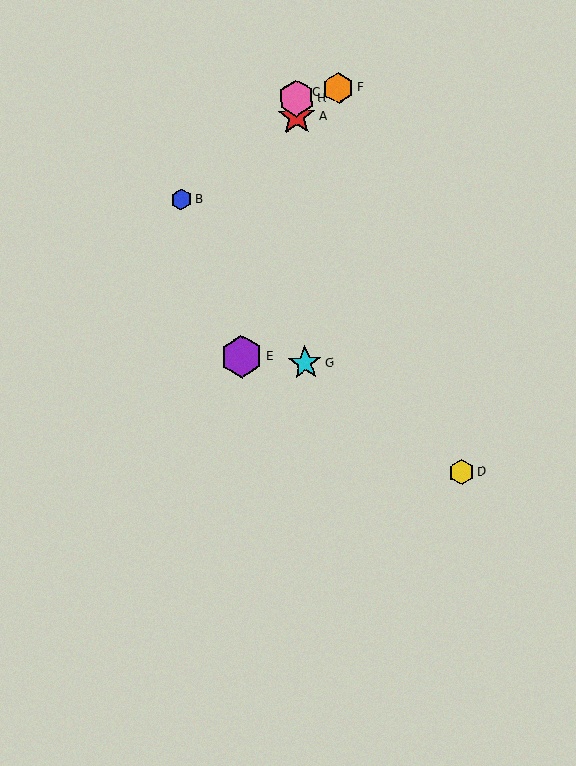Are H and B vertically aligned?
No, H is at x≈296 and B is at x≈181.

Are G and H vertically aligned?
Yes, both are at x≈305.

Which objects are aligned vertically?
Objects A, C, G, H are aligned vertically.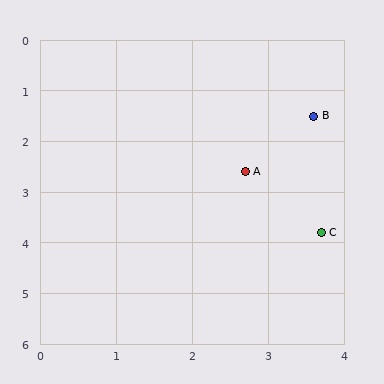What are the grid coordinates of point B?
Point B is at approximately (3.6, 1.5).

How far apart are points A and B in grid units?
Points A and B are about 1.4 grid units apart.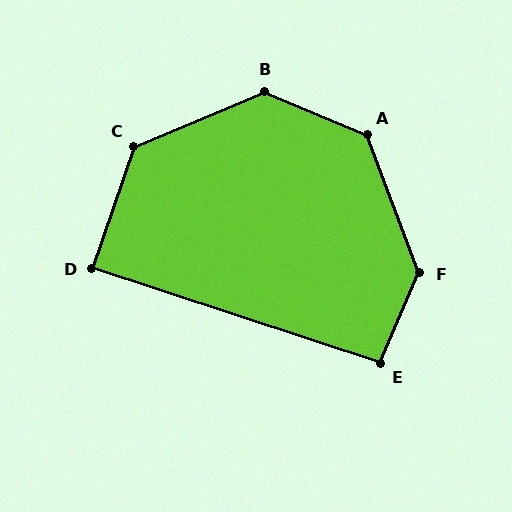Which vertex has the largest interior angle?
F, at approximately 136 degrees.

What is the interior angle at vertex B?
Approximately 135 degrees (obtuse).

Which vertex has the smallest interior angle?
D, at approximately 89 degrees.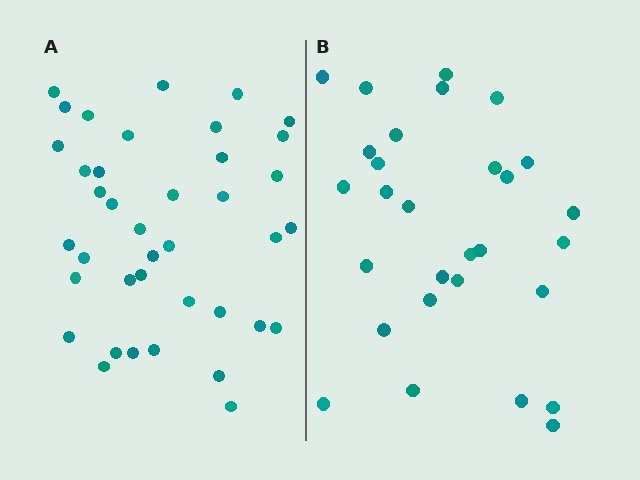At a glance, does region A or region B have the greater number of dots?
Region A (the left region) has more dots.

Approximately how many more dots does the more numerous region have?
Region A has roughly 10 or so more dots than region B.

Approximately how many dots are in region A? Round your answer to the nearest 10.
About 40 dots. (The exact count is 39, which rounds to 40.)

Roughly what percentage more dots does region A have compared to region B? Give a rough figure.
About 35% more.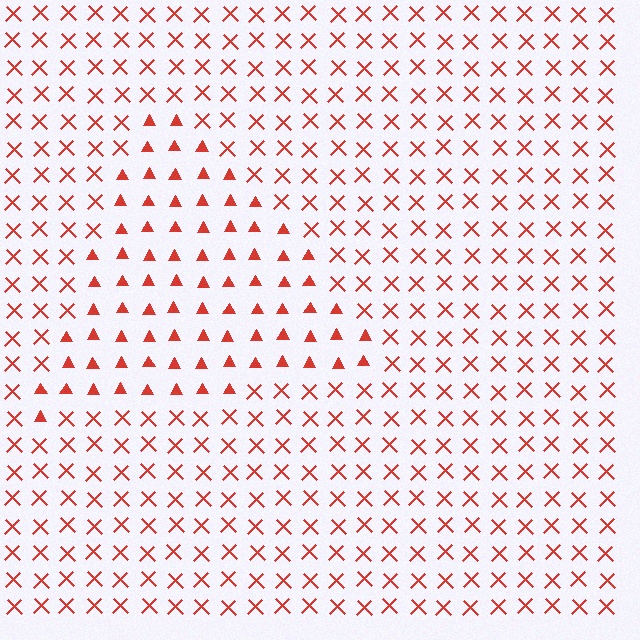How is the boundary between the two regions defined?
The boundary is defined by a change in element shape: triangles inside vs. X marks outside. All elements share the same color and spacing.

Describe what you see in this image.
The image is filled with small red elements arranged in a uniform grid. A triangle-shaped region contains triangles, while the surrounding area contains X marks. The boundary is defined purely by the change in element shape.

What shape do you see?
I see a triangle.